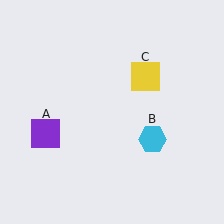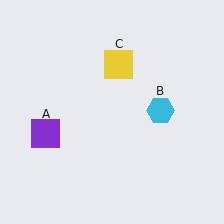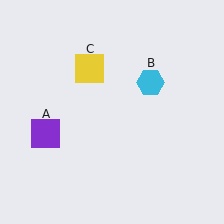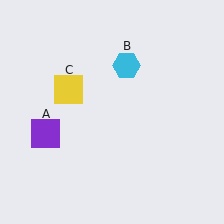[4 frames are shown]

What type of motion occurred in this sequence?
The cyan hexagon (object B), yellow square (object C) rotated counterclockwise around the center of the scene.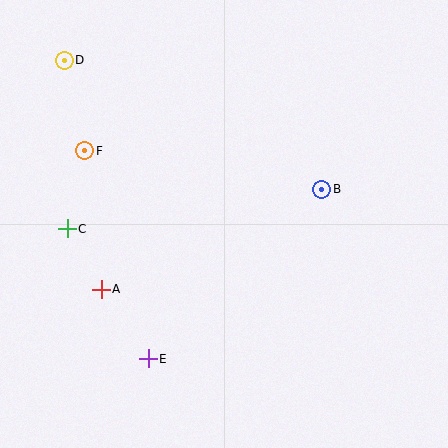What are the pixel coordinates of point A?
Point A is at (101, 289).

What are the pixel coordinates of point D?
Point D is at (64, 60).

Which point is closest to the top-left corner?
Point D is closest to the top-left corner.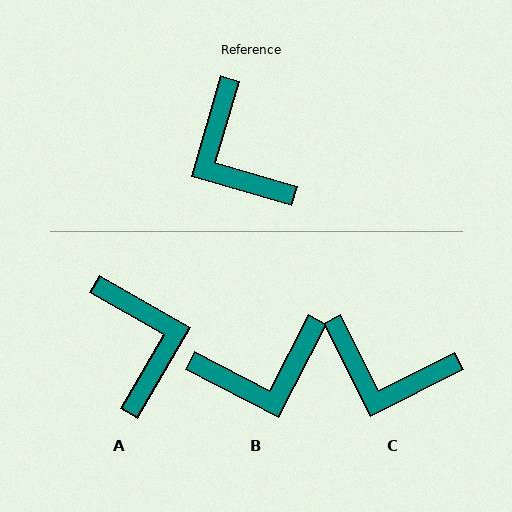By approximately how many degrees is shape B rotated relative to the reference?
Approximately 79 degrees counter-clockwise.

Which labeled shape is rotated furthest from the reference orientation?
A, about 166 degrees away.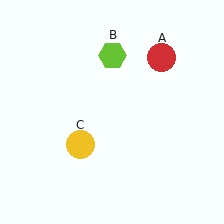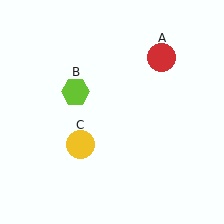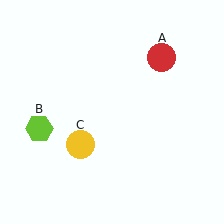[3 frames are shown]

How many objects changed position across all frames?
1 object changed position: lime hexagon (object B).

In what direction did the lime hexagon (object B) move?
The lime hexagon (object B) moved down and to the left.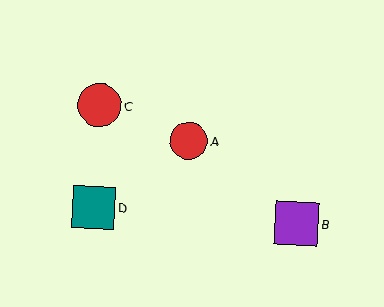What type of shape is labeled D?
Shape D is a teal square.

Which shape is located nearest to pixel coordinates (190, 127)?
The red circle (labeled A) at (189, 141) is nearest to that location.